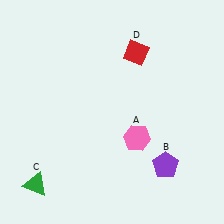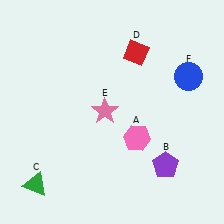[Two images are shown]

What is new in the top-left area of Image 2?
A pink star (E) was added in the top-left area of Image 2.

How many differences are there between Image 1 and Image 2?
There are 2 differences between the two images.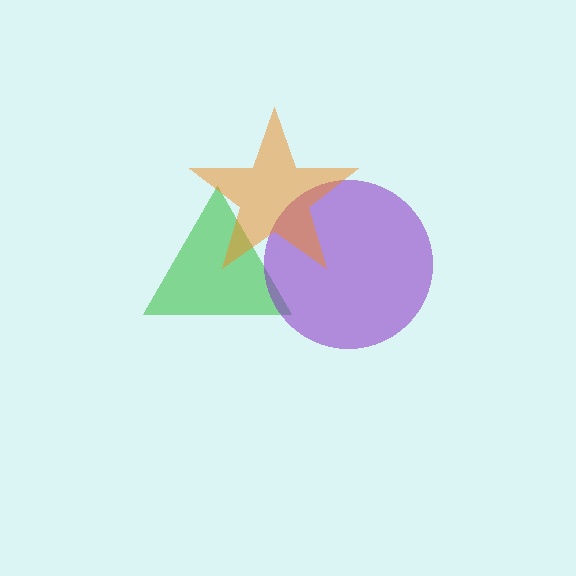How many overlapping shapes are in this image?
There are 3 overlapping shapes in the image.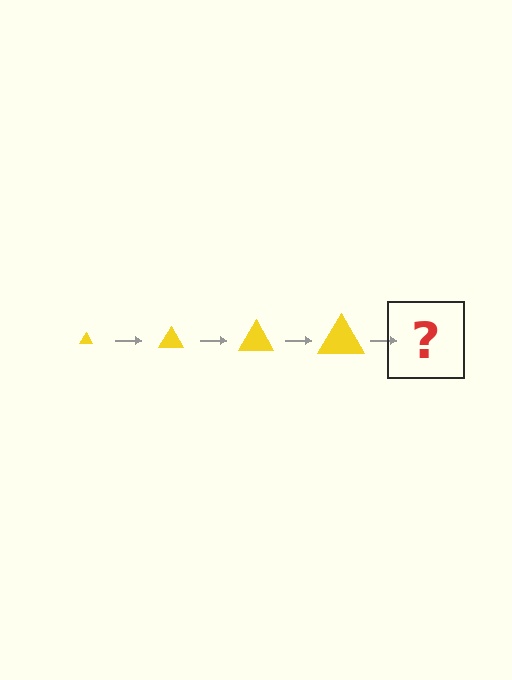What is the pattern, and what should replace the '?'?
The pattern is that the triangle gets progressively larger each step. The '?' should be a yellow triangle, larger than the previous one.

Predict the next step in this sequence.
The next step is a yellow triangle, larger than the previous one.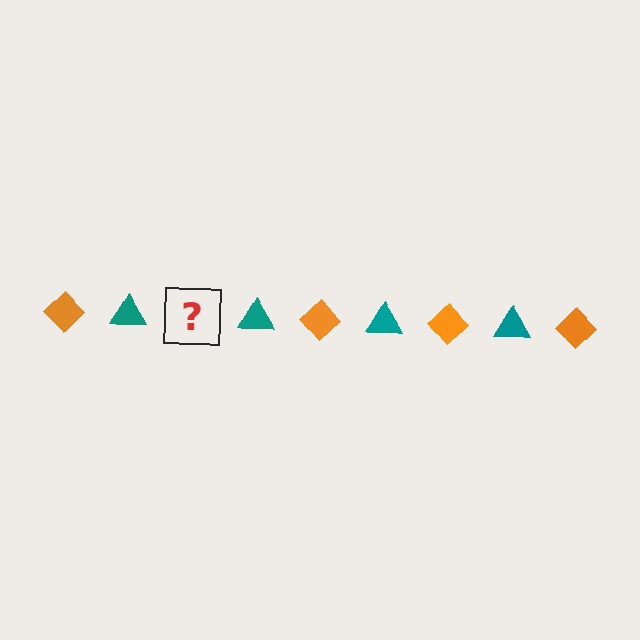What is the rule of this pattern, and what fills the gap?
The rule is that the pattern alternates between orange diamond and teal triangle. The gap should be filled with an orange diamond.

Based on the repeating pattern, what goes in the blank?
The blank should be an orange diamond.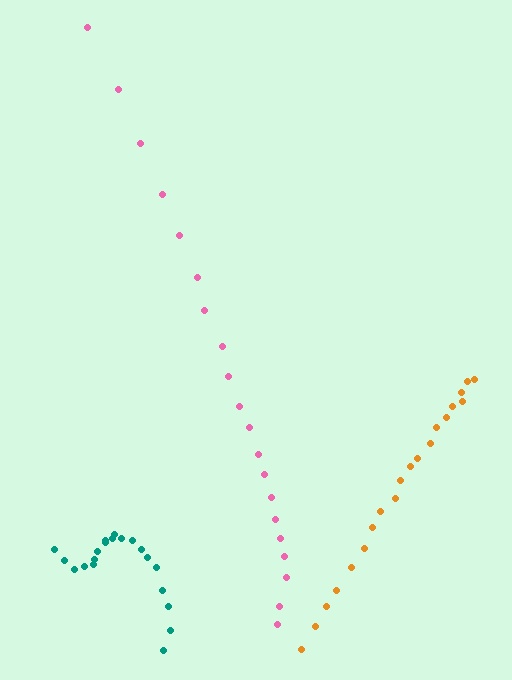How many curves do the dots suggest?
There are 3 distinct paths.